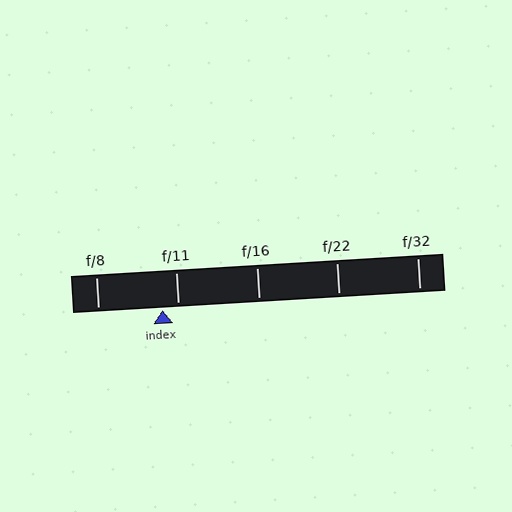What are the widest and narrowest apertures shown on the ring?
The widest aperture shown is f/8 and the narrowest is f/32.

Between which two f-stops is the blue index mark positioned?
The index mark is between f/8 and f/11.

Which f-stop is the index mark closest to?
The index mark is closest to f/11.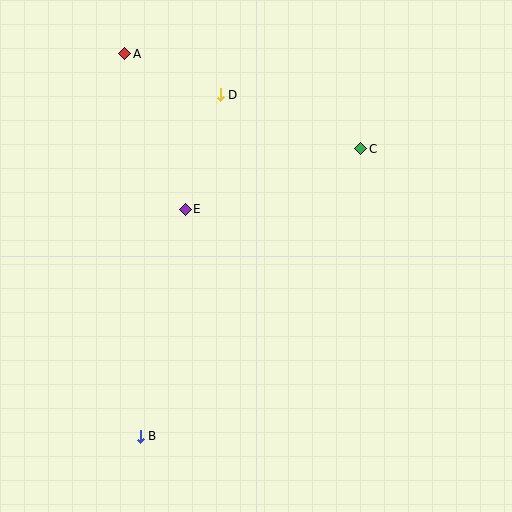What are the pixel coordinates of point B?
Point B is at (140, 436).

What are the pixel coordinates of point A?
Point A is at (125, 54).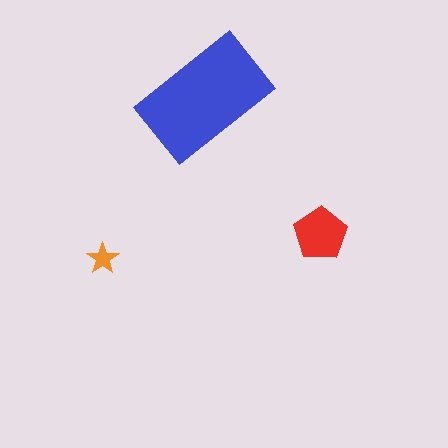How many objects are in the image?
There are 3 objects in the image.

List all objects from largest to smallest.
The blue rectangle, the red pentagon, the orange star.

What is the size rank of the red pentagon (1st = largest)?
2nd.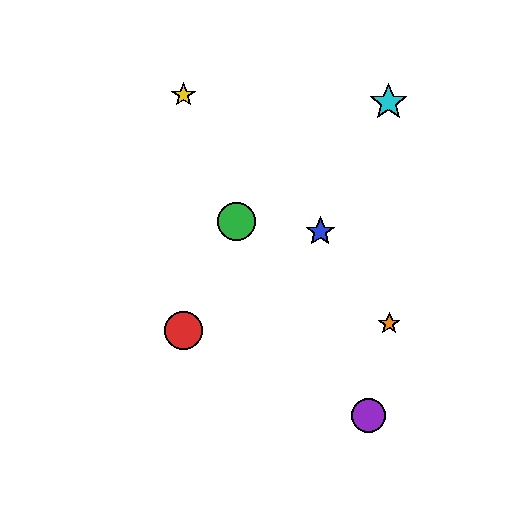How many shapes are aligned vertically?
2 shapes (the red circle, the yellow star) are aligned vertically.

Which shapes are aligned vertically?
The red circle, the yellow star are aligned vertically.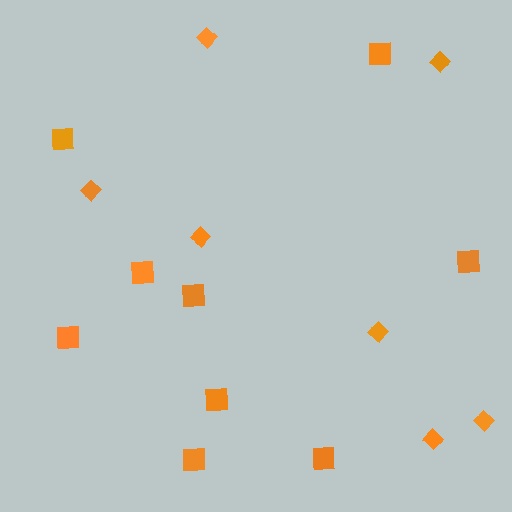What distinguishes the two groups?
There are 2 groups: one group of squares (9) and one group of diamonds (7).